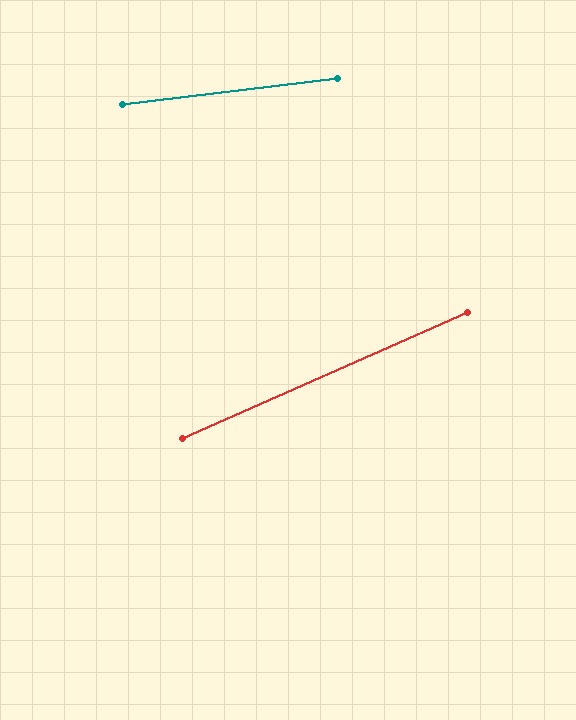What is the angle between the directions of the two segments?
Approximately 17 degrees.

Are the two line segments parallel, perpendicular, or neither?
Neither parallel nor perpendicular — they differ by about 17°.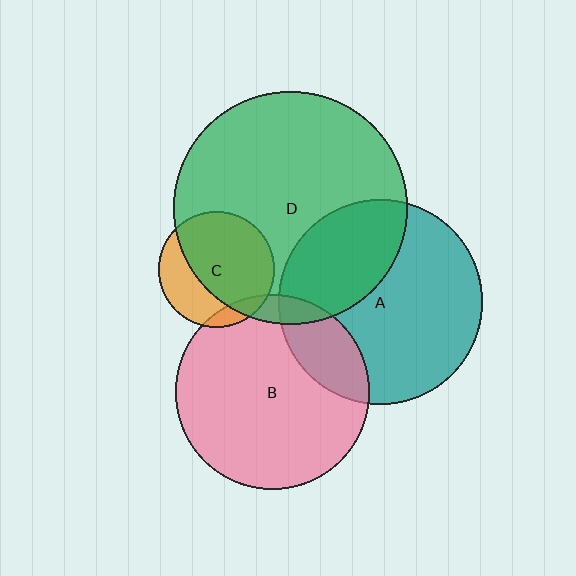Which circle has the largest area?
Circle D (green).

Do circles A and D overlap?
Yes.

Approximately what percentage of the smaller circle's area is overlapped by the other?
Approximately 35%.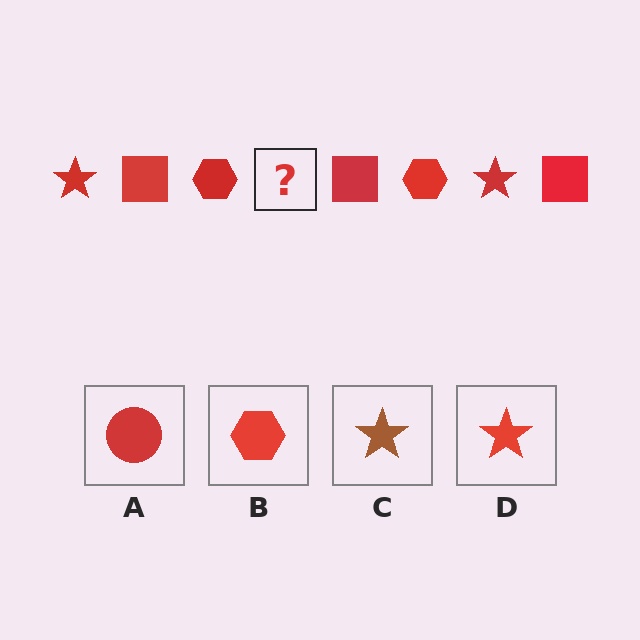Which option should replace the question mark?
Option D.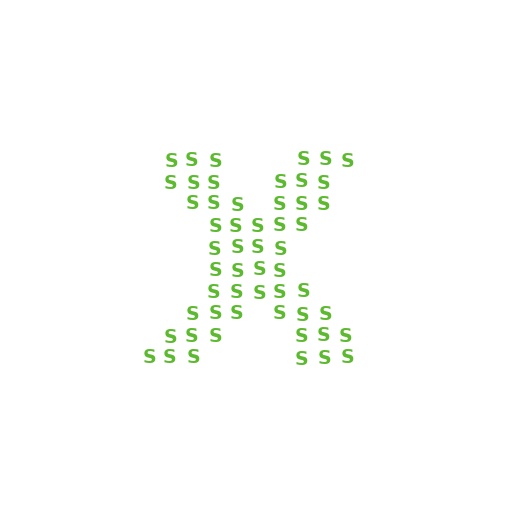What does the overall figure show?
The overall figure shows the letter X.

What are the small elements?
The small elements are letter S's.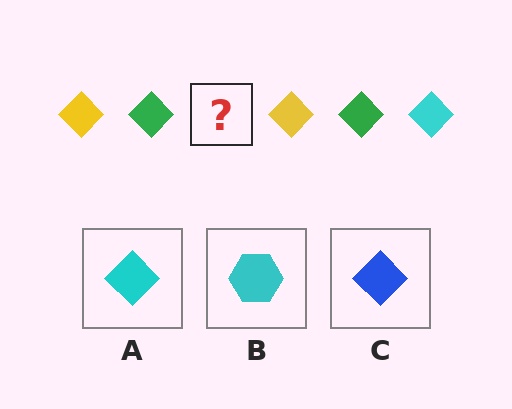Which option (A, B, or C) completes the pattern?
A.